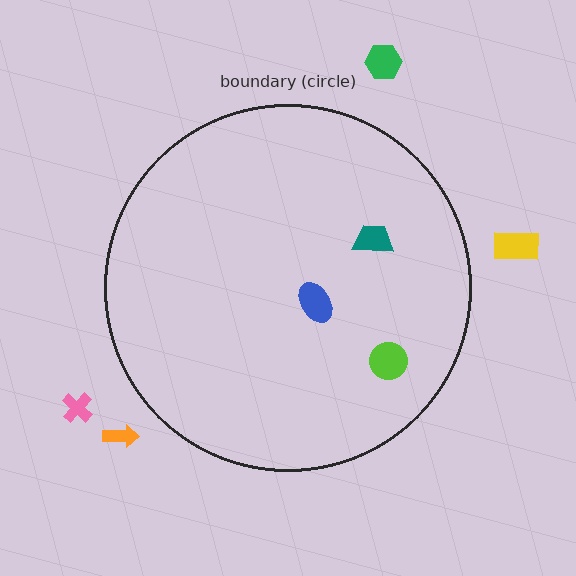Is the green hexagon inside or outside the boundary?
Outside.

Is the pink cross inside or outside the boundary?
Outside.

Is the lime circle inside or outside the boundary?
Inside.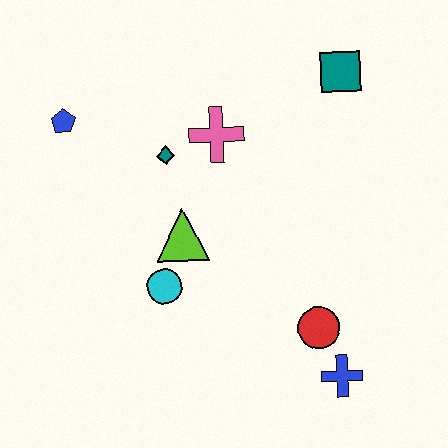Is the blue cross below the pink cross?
Yes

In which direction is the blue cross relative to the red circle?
The blue cross is below the red circle.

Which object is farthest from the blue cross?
The blue pentagon is farthest from the blue cross.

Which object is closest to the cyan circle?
The lime triangle is closest to the cyan circle.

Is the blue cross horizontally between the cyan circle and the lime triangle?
No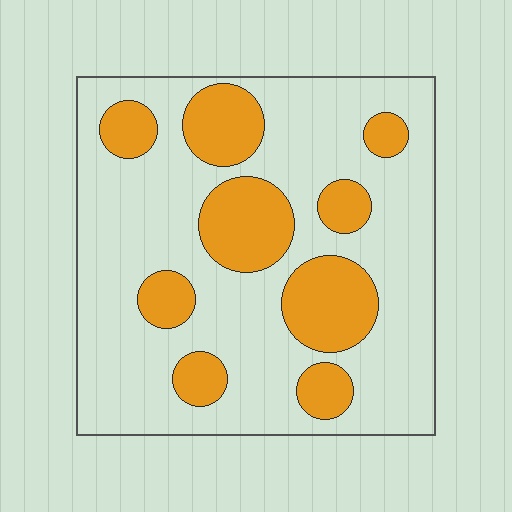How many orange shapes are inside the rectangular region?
9.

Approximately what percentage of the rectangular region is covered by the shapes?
Approximately 25%.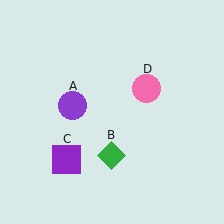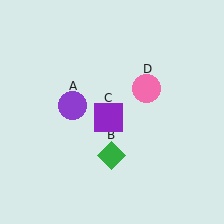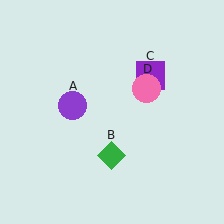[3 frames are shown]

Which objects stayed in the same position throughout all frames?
Purple circle (object A) and green diamond (object B) and pink circle (object D) remained stationary.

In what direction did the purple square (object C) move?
The purple square (object C) moved up and to the right.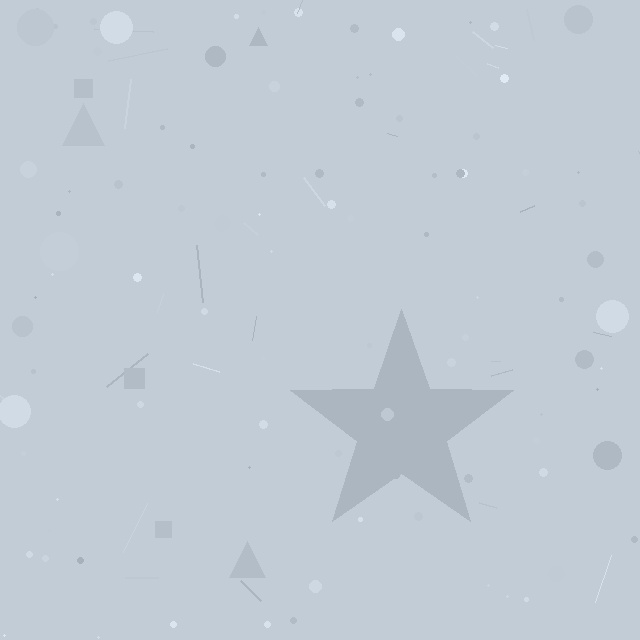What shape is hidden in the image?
A star is hidden in the image.